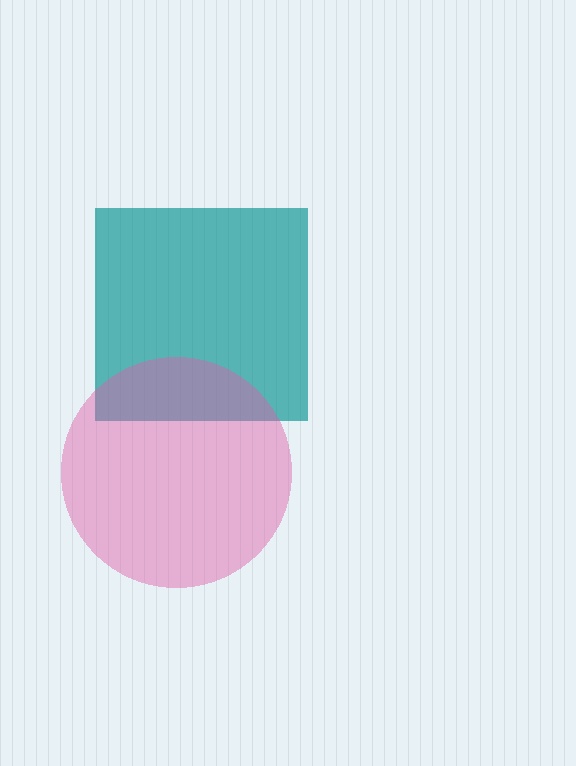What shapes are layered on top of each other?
The layered shapes are: a teal square, a pink circle.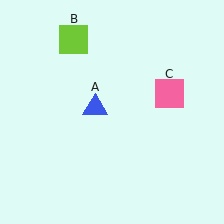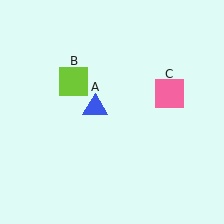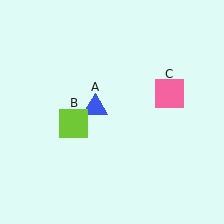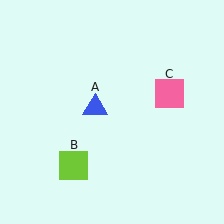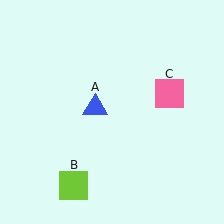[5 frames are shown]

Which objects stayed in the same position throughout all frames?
Blue triangle (object A) and pink square (object C) remained stationary.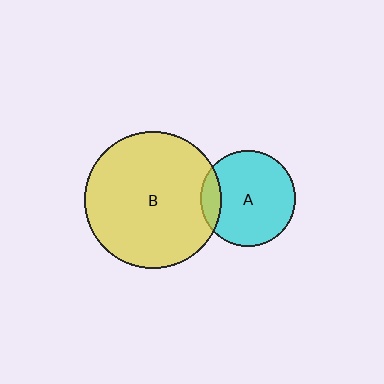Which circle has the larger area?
Circle B (yellow).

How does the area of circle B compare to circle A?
Approximately 2.1 times.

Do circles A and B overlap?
Yes.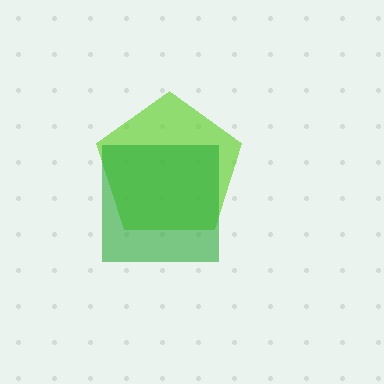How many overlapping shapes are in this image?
There are 2 overlapping shapes in the image.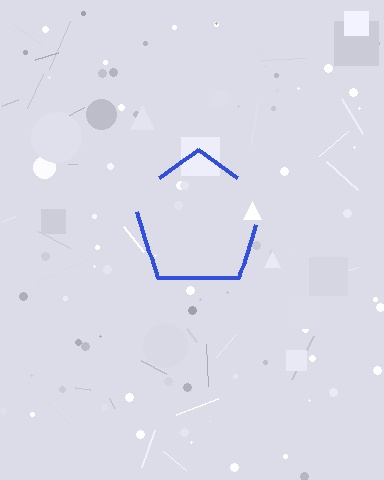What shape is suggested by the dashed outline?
The dashed outline suggests a pentagon.